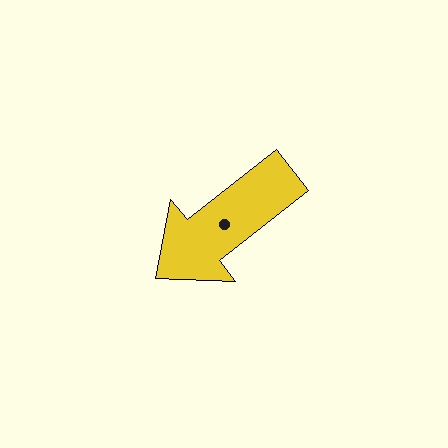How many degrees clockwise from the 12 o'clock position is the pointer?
Approximately 232 degrees.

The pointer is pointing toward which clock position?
Roughly 8 o'clock.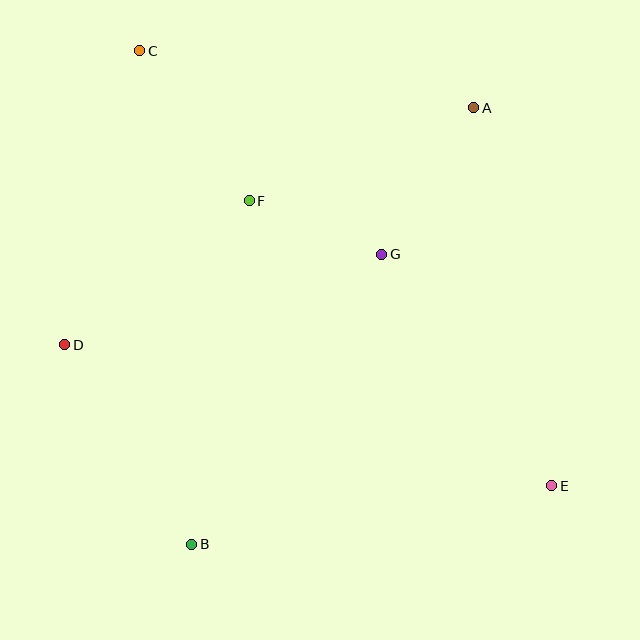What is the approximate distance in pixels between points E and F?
The distance between E and F is approximately 416 pixels.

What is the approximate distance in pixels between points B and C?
The distance between B and C is approximately 497 pixels.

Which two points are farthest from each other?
Points C and E are farthest from each other.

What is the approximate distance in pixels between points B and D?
The distance between B and D is approximately 236 pixels.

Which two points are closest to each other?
Points F and G are closest to each other.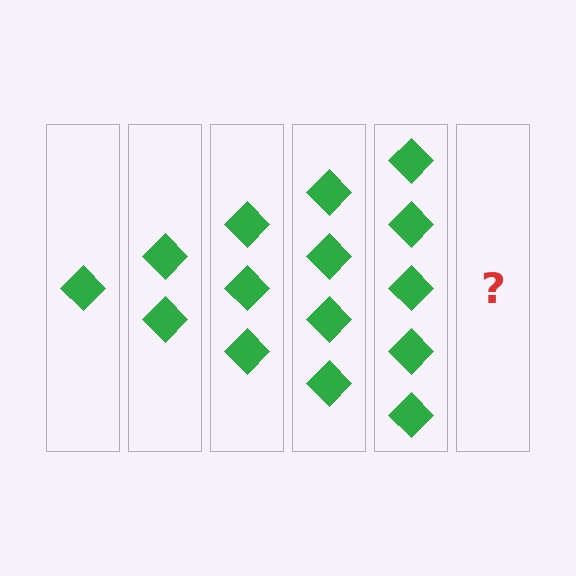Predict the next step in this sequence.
The next step is 6 diamonds.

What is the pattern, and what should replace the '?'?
The pattern is that each step adds one more diamond. The '?' should be 6 diamonds.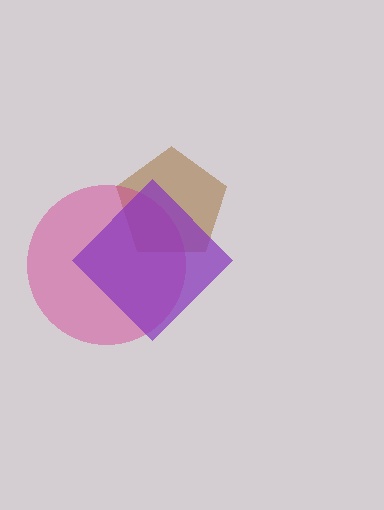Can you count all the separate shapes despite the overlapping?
Yes, there are 3 separate shapes.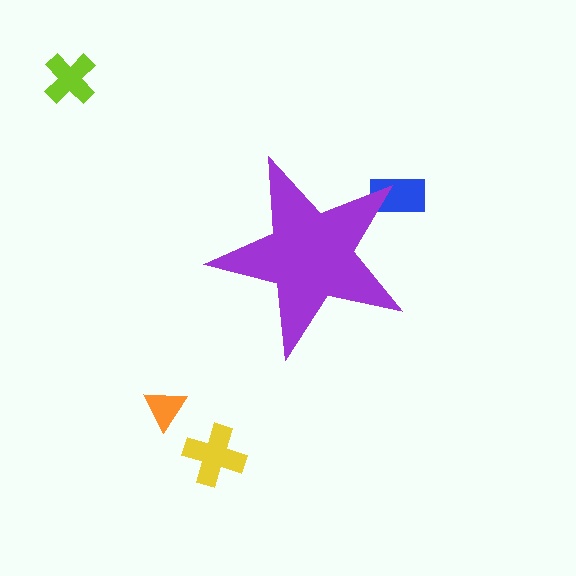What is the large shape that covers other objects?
A purple star.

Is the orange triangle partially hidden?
No, the orange triangle is fully visible.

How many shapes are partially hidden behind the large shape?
1 shape is partially hidden.